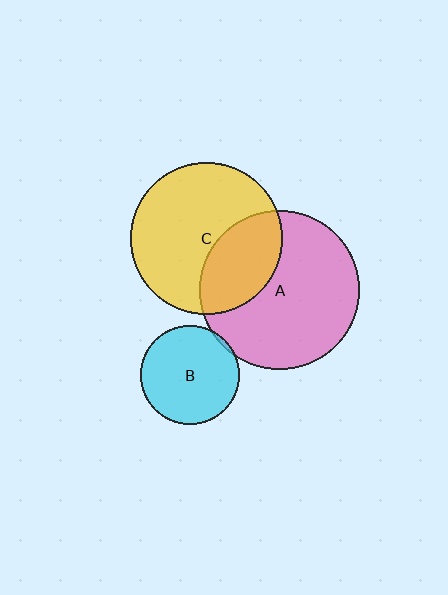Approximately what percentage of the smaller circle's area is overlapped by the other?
Approximately 5%.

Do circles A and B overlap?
Yes.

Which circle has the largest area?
Circle A (pink).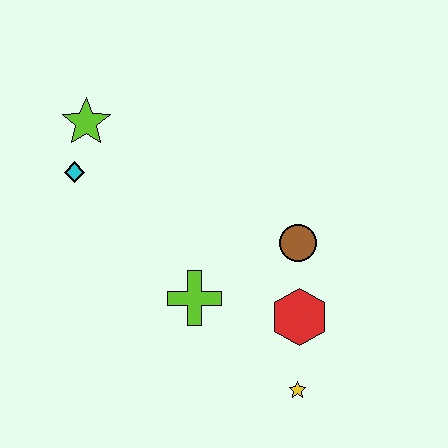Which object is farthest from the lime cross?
The lime star is farthest from the lime cross.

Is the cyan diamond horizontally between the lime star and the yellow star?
No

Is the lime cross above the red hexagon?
Yes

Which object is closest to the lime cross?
The red hexagon is closest to the lime cross.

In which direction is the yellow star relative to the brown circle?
The yellow star is below the brown circle.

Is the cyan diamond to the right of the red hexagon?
No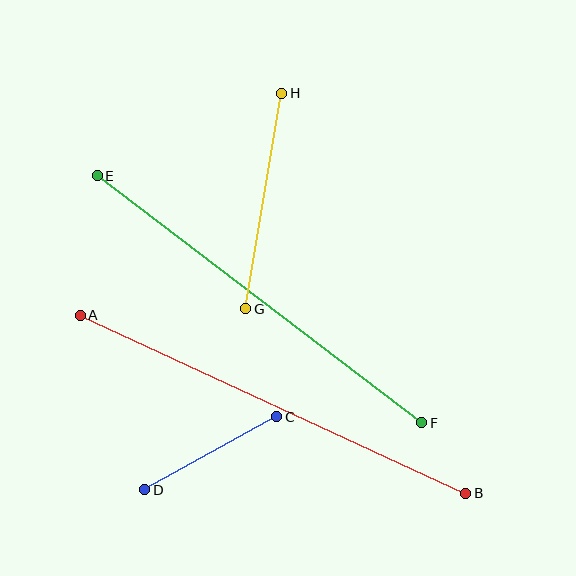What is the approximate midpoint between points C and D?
The midpoint is at approximately (211, 453) pixels.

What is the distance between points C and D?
The distance is approximately 151 pixels.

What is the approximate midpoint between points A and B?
The midpoint is at approximately (273, 404) pixels.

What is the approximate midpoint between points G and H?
The midpoint is at approximately (264, 201) pixels.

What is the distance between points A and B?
The distance is approximately 425 pixels.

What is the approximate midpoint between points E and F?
The midpoint is at approximately (260, 299) pixels.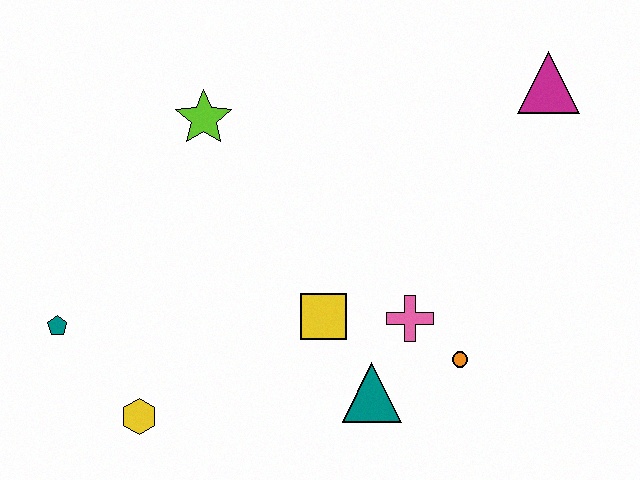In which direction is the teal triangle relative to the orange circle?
The teal triangle is to the left of the orange circle.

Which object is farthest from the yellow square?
The magenta triangle is farthest from the yellow square.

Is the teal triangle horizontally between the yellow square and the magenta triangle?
Yes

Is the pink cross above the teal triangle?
Yes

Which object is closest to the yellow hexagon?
The teal pentagon is closest to the yellow hexagon.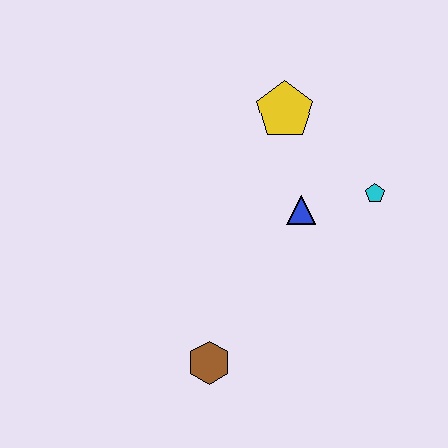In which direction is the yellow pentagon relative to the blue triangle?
The yellow pentagon is above the blue triangle.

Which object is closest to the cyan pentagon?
The blue triangle is closest to the cyan pentagon.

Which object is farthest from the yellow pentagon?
The brown hexagon is farthest from the yellow pentagon.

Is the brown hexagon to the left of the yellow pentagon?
Yes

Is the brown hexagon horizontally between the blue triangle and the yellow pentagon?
No